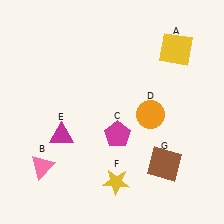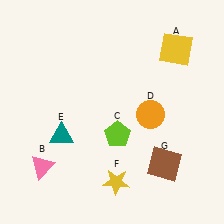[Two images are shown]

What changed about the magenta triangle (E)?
In Image 1, E is magenta. In Image 2, it changed to teal.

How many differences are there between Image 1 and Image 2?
There are 2 differences between the two images.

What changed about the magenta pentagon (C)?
In Image 1, C is magenta. In Image 2, it changed to lime.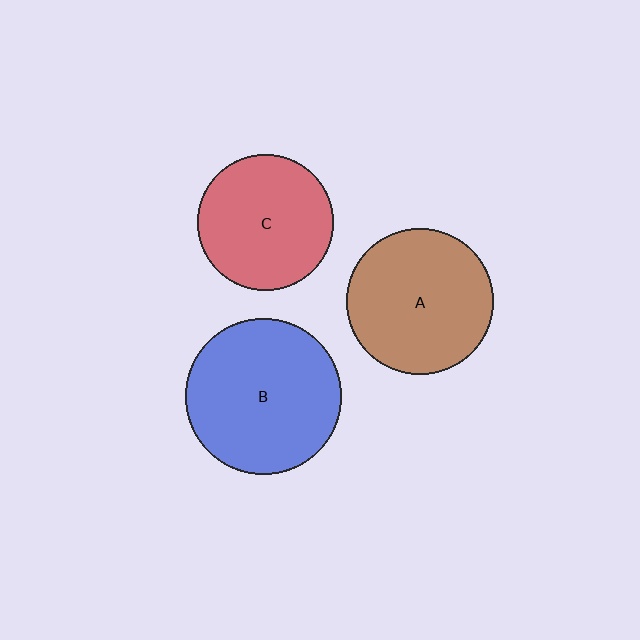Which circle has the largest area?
Circle B (blue).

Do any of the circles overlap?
No, none of the circles overlap.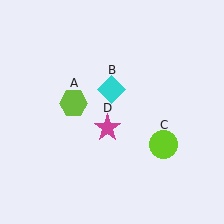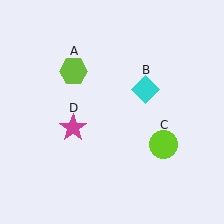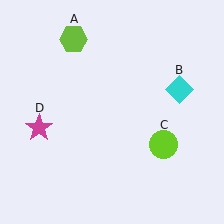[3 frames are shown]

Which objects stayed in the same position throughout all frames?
Lime circle (object C) remained stationary.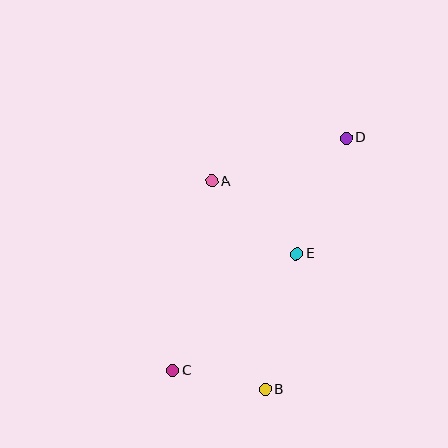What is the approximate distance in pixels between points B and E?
The distance between B and E is approximately 139 pixels.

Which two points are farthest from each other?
Points C and D are farthest from each other.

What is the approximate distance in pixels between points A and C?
The distance between A and C is approximately 193 pixels.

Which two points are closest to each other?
Points B and C are closest to each other.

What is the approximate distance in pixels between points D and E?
The distance between D and E is approximately 126 pixels.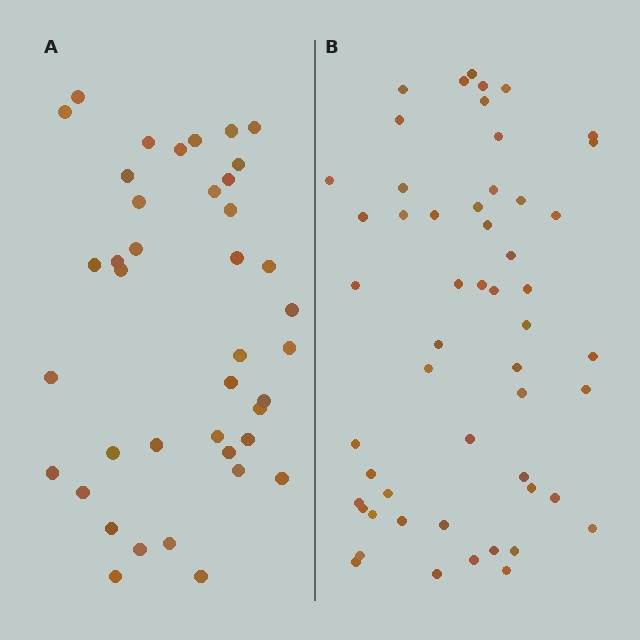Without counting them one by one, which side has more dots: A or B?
Region B (the right region) has more dots.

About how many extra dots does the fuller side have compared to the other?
Region B has approximately 15 more dots than region A.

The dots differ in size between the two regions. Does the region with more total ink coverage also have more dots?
No. Region A has more total ink coverage because its dots are larger, but region B actually contains more individual dots. Total area can be misleading — the number of items is what matters here.